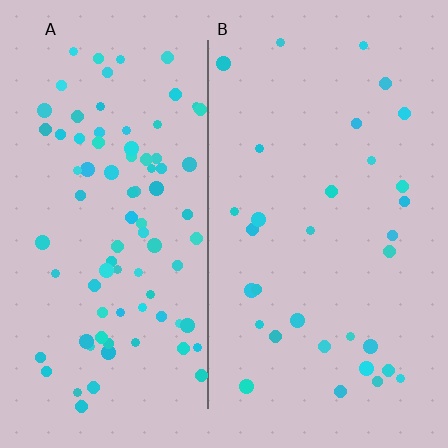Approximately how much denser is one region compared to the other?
Approximately 2.7× — region A over region B.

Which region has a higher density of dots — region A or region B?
A (the left).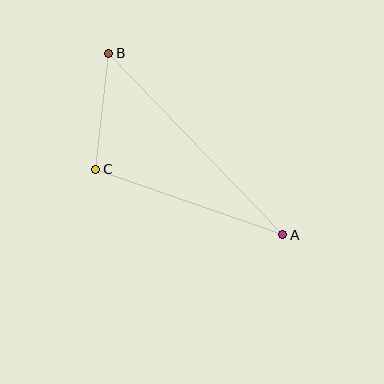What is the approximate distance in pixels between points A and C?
The distance between A and C is approximately 198 pixels.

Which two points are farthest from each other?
Points A and B are farthest from each other.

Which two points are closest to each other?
Points B and C are closest to each other.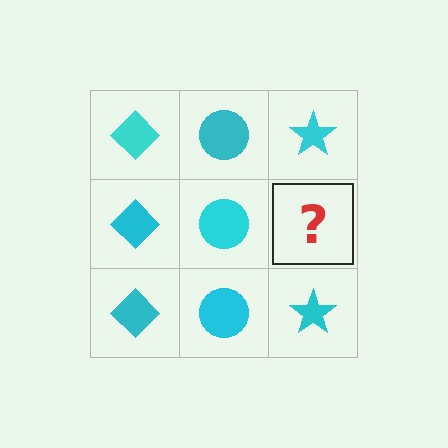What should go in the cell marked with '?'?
The missing cell should contain a cyan star.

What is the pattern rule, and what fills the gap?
The rule is that each column has a consistent shape. The gap should be filled with a cyan star.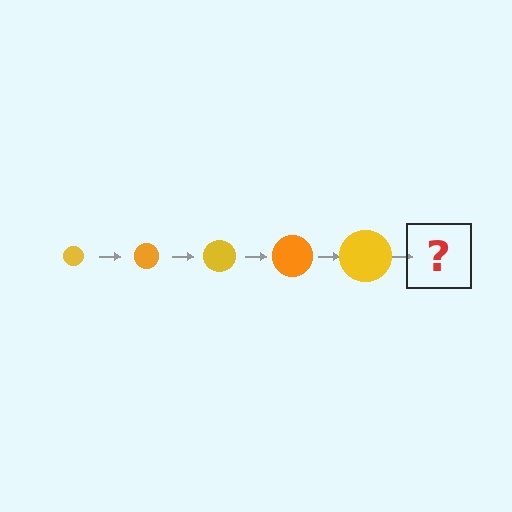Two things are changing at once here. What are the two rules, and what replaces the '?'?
The two rules are that the circle grows larger each step and the color cycles through yellow and orange. The '?' should be an orange circle, larger than the previous one.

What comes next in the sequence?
The next element should be an orange circle, larger than the previous one.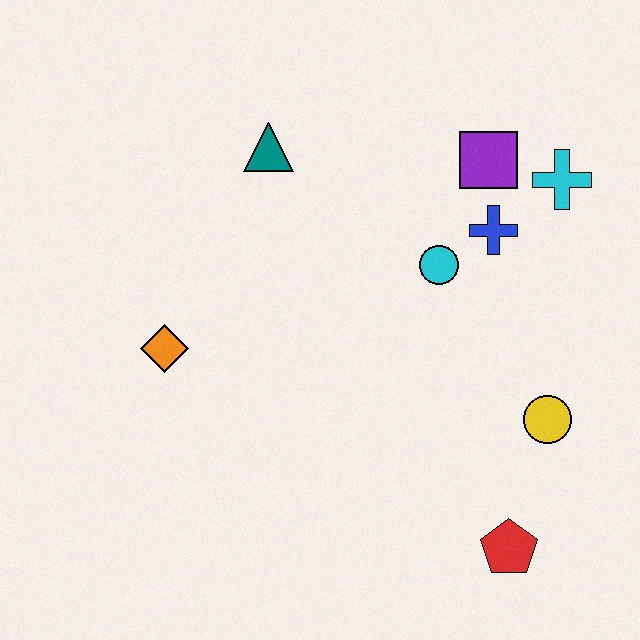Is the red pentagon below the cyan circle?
Yes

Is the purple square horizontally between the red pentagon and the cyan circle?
Yes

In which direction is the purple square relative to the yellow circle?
The purple square is above the yellow circle.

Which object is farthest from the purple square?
The red pentagon is farthest from the purple square.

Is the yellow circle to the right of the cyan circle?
Yes